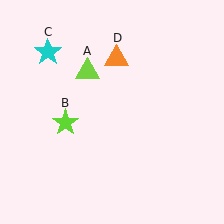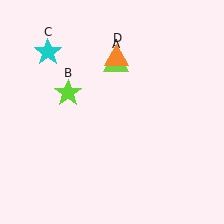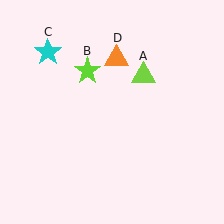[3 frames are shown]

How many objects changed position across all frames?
2 objects changed position: lime triangle (object A), lime star (object B).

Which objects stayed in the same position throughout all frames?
Cyan star (object C) and orange triangle (object D) remained stationary.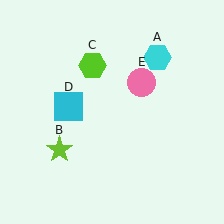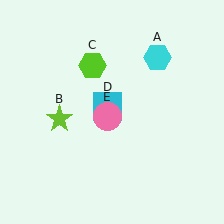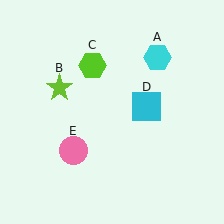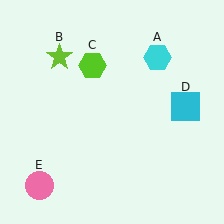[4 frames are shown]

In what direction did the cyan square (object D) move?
The cyan square (object D) moved right.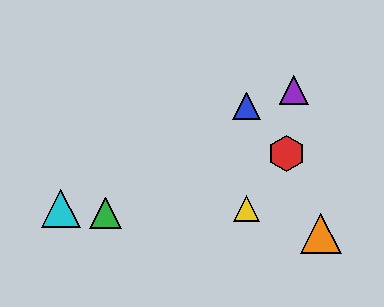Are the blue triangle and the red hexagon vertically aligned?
No, the blue triangle is at x≈246 and the red hexagon is at x≈287.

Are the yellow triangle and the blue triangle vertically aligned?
Yes, both are at x≈246.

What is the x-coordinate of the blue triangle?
The blue triangle is at x≈246.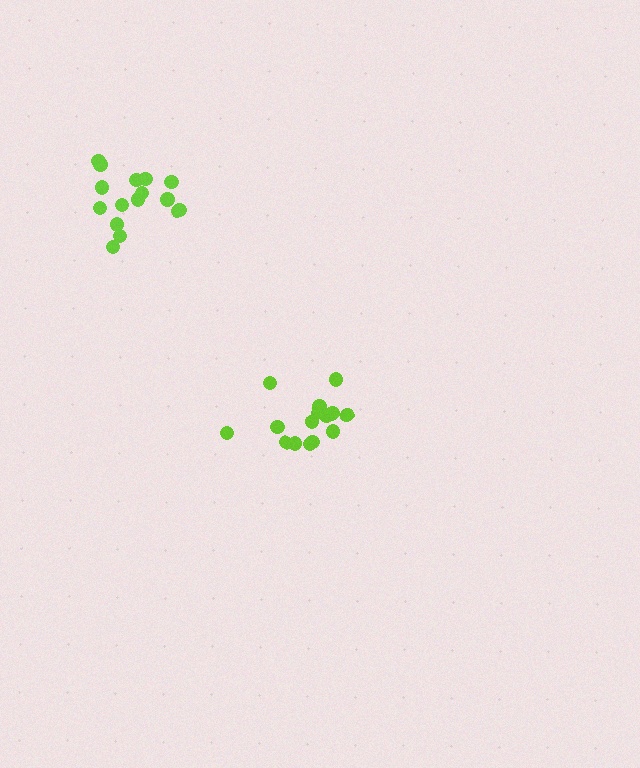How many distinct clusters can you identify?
There are 2 distinct clusters.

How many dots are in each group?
Group 1: 15 dots, Group 2: 16 dots (31 total).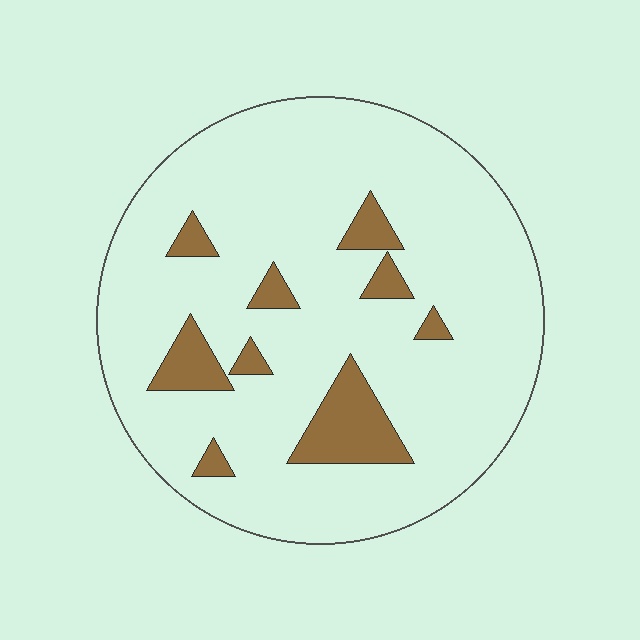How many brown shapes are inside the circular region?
9.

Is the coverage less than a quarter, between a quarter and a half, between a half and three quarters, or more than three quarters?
Less than a quarter.